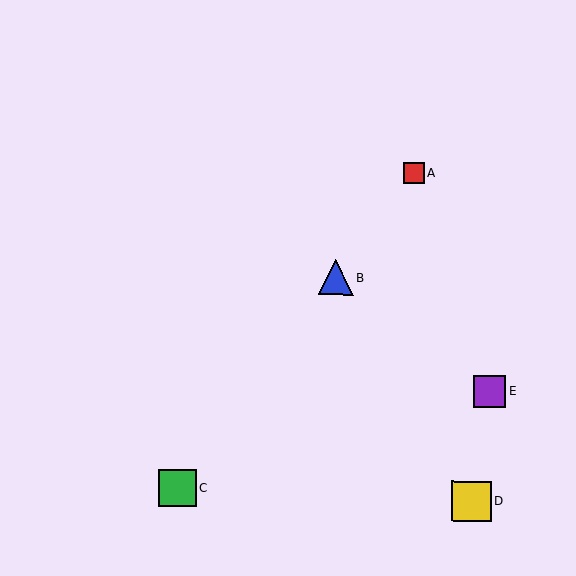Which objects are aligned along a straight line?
Objects A, B, C are aligned along a straight line.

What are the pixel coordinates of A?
Object A is at (414, 173).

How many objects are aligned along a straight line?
3 objects (A, B, C) are aligned along a straight line.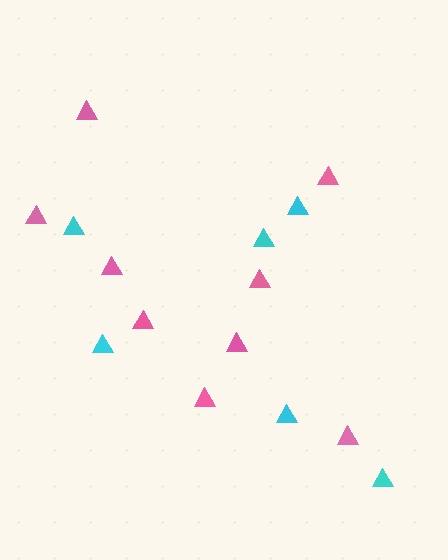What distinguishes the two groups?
There are 2 groups: one group of pink triangles (9) and one group of cyan triangles (6).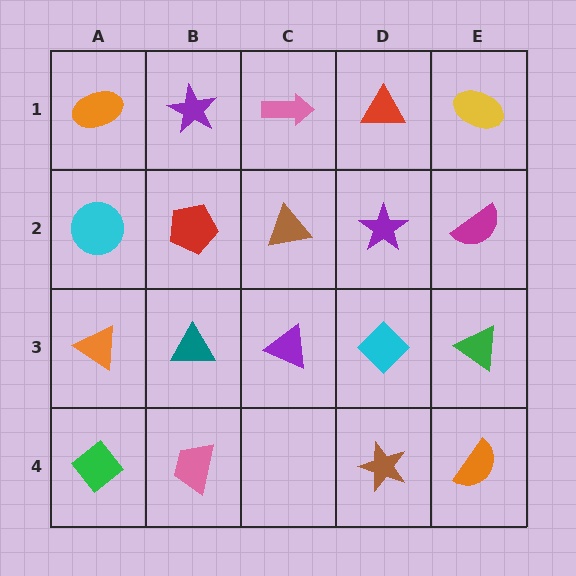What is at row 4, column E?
An orange semicircle.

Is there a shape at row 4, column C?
No, that cell is empty.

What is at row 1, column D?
A red triangle.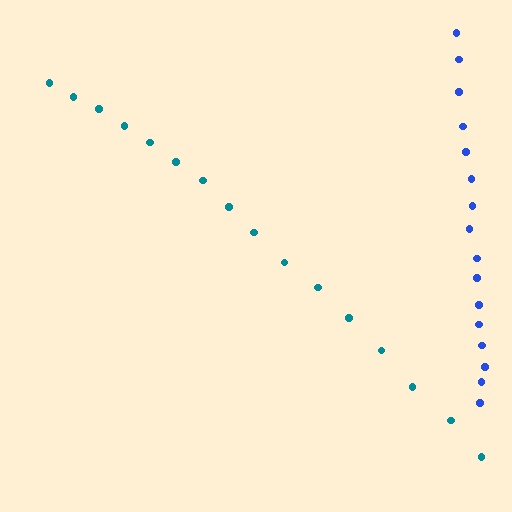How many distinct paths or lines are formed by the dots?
There are 2 distinct paths.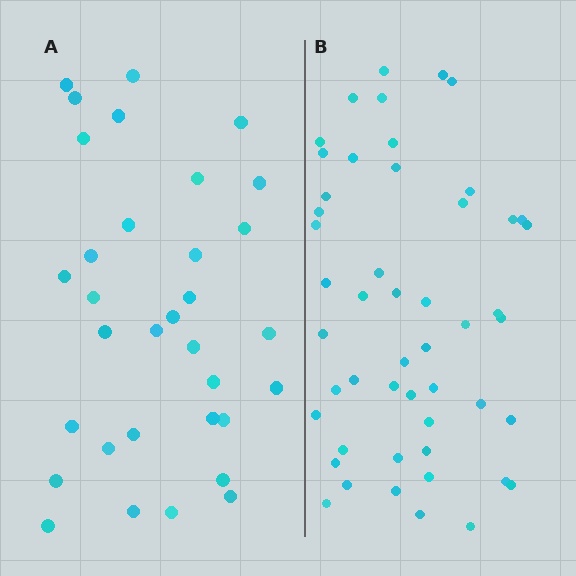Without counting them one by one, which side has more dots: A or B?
Region B (the right region) has more dots.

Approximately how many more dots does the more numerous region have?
Region B has approximately 15 more dots than region A.